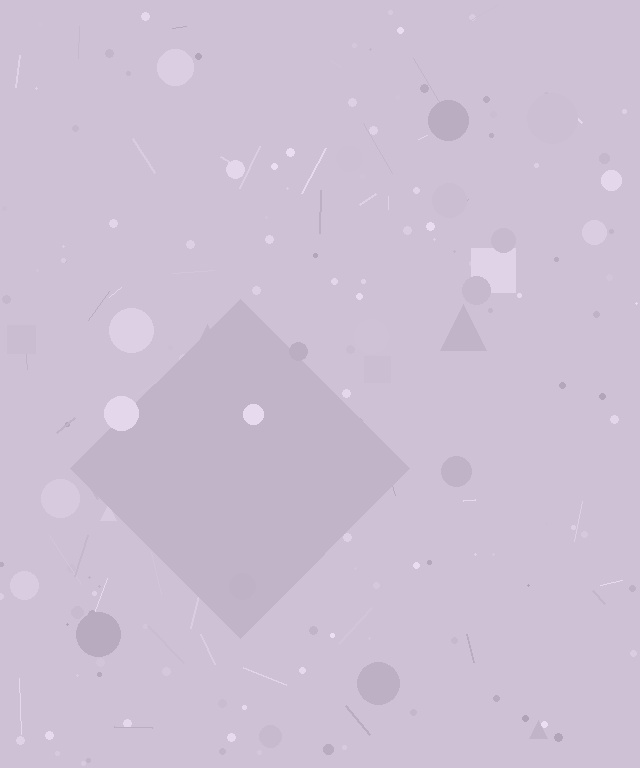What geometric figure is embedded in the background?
A diamond is embedded in the background.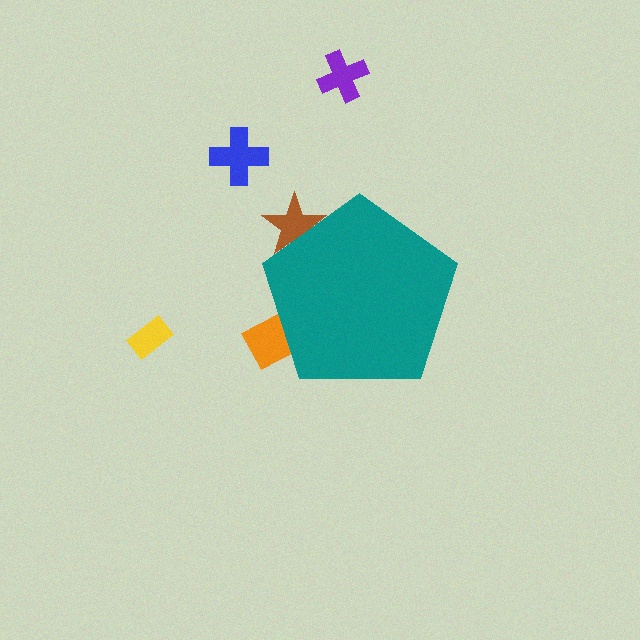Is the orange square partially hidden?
Yes, the orange square is partially hidden behind the teal pentagon.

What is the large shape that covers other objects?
A teal pentagon.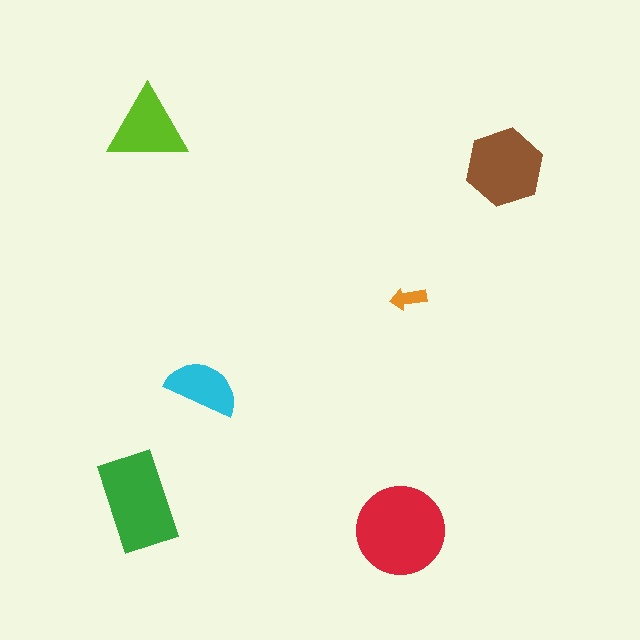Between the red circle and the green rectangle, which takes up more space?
The red circle.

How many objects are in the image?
There are 6 objects in the image.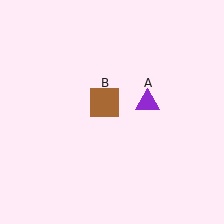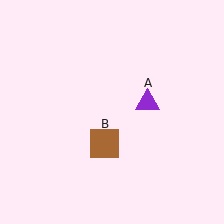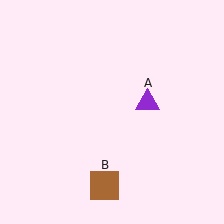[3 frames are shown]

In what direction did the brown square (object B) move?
The brown square (object B) moved down.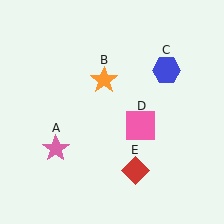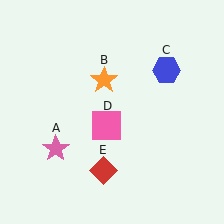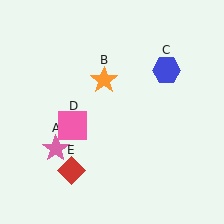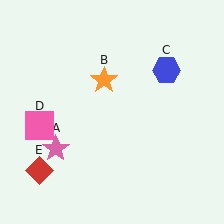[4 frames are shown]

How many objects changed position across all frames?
2 objects changed position: pink square (object D), red diamond (object E).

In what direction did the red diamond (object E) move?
The red diamond (object E) moved left.